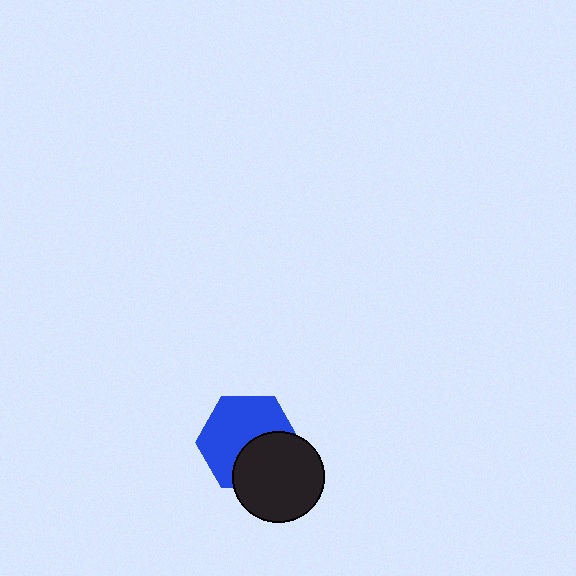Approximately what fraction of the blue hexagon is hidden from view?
Roughly 38% of the blue hexagon is hidden behind the black circle.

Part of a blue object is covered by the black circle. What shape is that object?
It is a hexagon.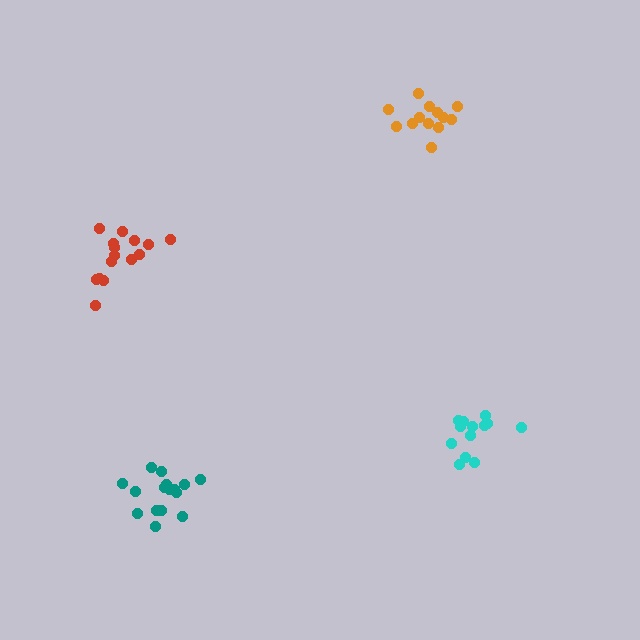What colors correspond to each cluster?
The clusters are colored: teal, red, orange, cyan.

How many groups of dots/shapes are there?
There are 4 groups.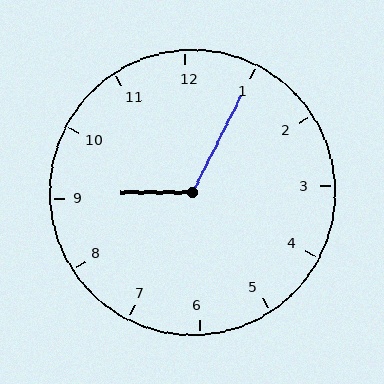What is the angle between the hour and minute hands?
Approximately 118 degrees.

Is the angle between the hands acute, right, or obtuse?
It is obtuse.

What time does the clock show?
9:05.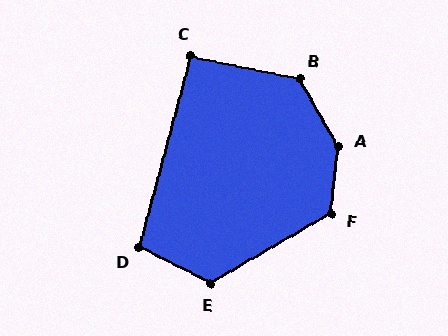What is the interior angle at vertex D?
Approximately 102 degrees (obtuse).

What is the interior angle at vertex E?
Approximately 123 degrees (obtuse).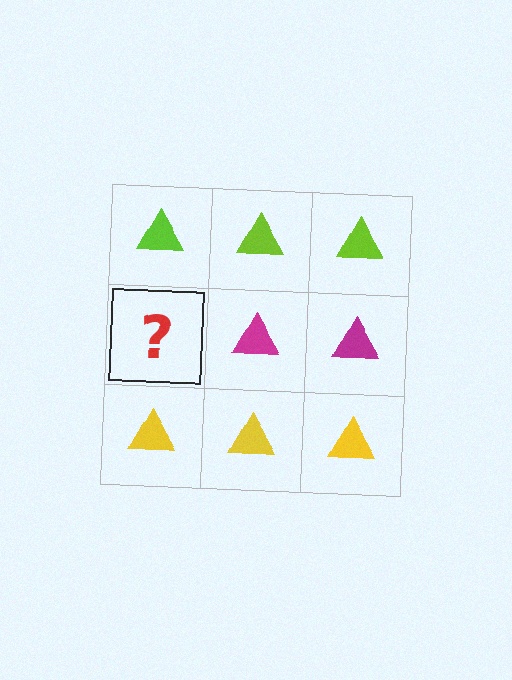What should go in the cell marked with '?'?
The missing cell should contain a magenta triangle.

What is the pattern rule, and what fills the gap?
The rule is that each row has a consistent color. The gap should be filled with a magenta triangle.